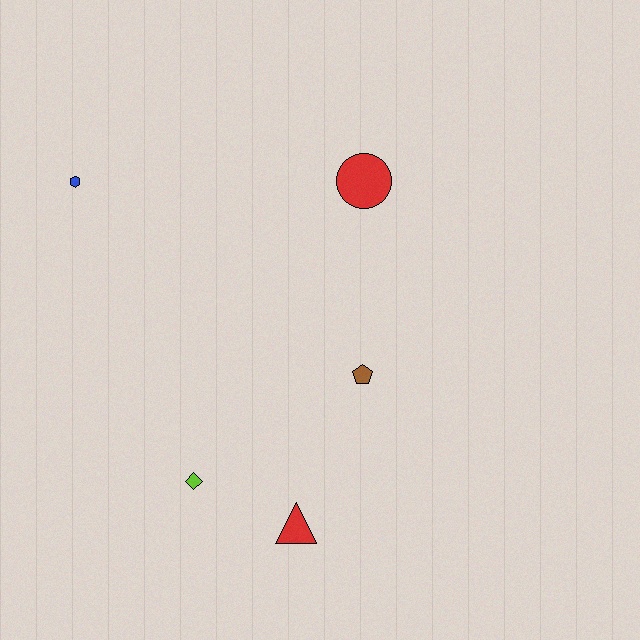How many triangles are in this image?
There is 1 triangle.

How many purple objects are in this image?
There are no purple objects.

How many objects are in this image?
There are 5 objects.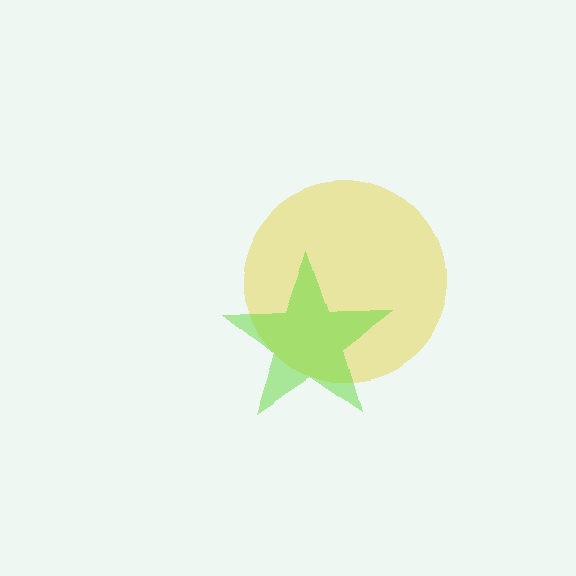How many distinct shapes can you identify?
There are 2 distinct shapes: a yellow circle, a lime star.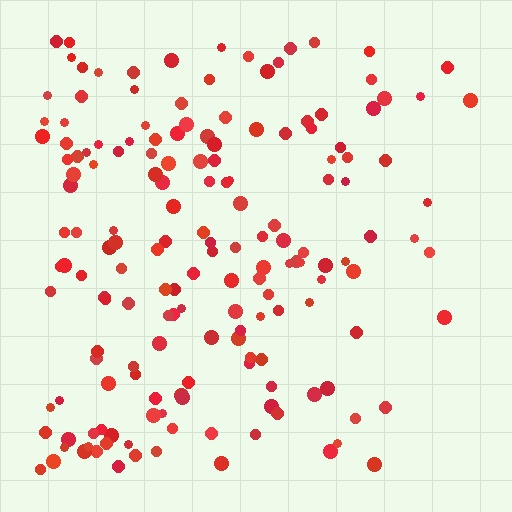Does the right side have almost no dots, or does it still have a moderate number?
Still a moderate number, just noticeably fewer than the left.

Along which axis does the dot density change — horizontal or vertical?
Horizontal.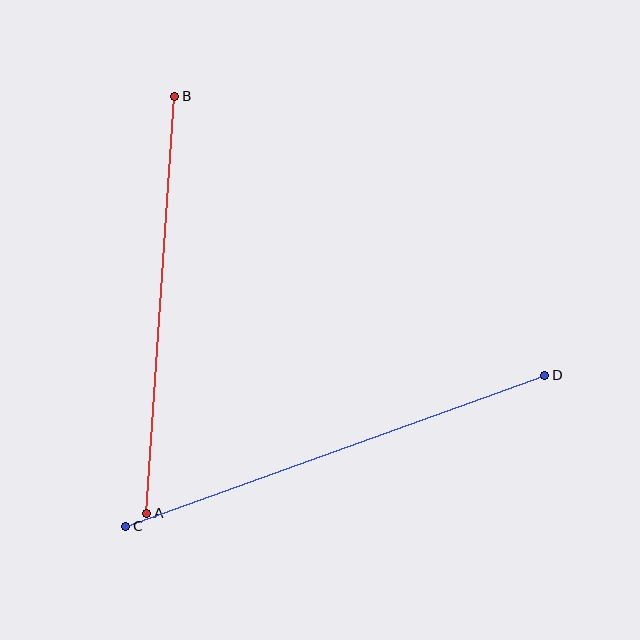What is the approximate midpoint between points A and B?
The midpoint is at approximately (161, 305) pixels.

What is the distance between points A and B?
The distance is approximately 418 pixels.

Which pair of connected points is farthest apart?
Points C and D are farthest apart.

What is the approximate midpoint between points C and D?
The midpoint is at approximately (335, 451) pixels.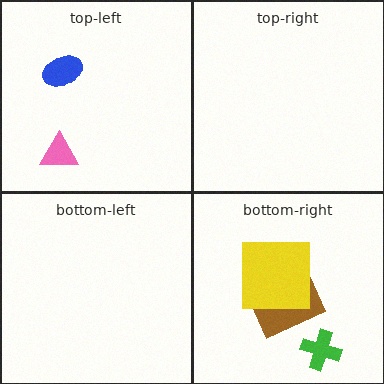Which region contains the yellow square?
The bottom-right region.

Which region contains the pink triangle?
The top-left region.